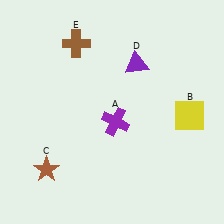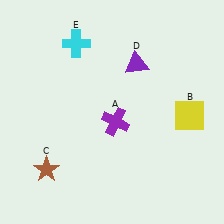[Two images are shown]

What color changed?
The cross (E) changed from brown in Image 1 to cyan in Image 2.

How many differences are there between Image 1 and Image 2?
There is 1 difference between the two images.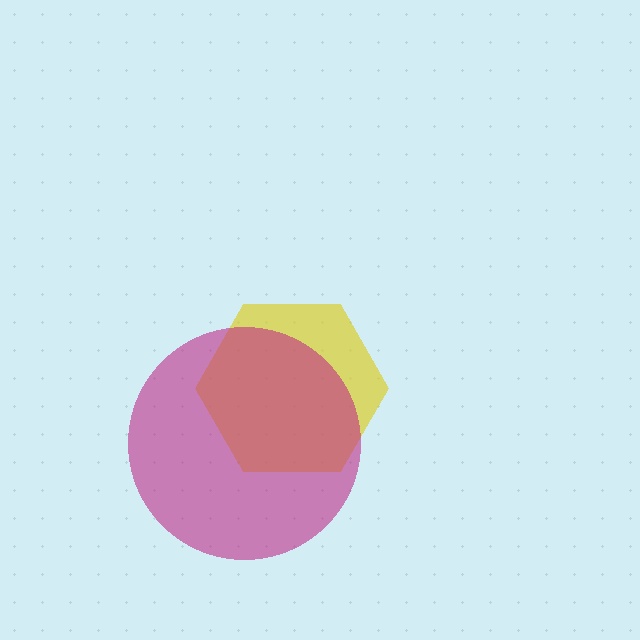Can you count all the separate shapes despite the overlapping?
Yes, there are 2 separate shapes.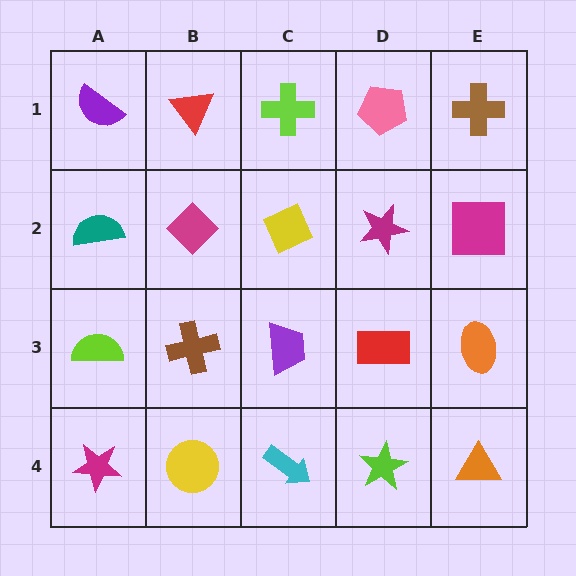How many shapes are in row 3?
5 shapes.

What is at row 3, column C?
A purple trapezoid.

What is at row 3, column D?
A red rectangle.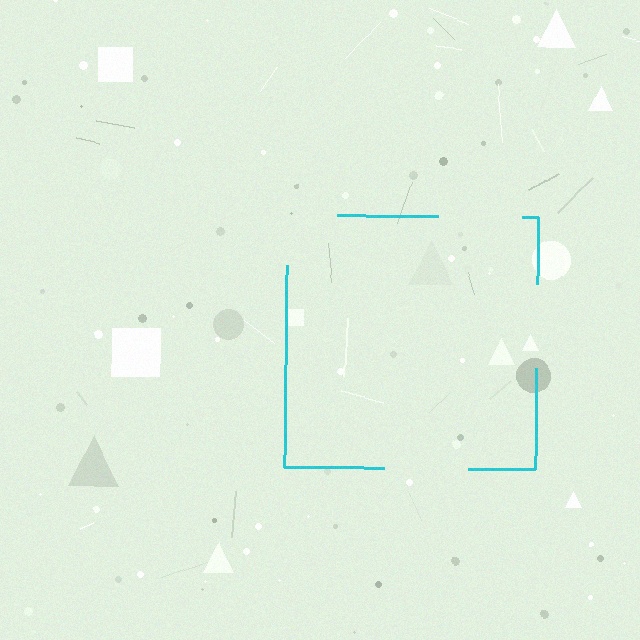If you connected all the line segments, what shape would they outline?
They would outline a square.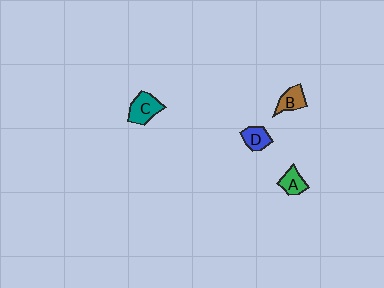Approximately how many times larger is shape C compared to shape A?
Approximately 1.4 times.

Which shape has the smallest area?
Shape A (green).